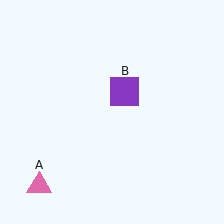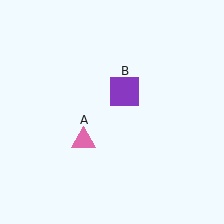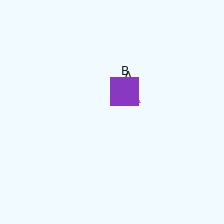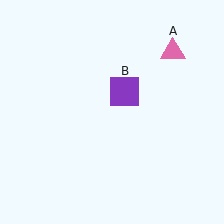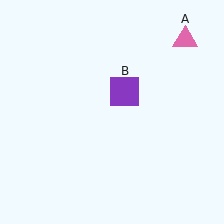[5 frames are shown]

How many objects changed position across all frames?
1 object changed position: pink triangle (object A).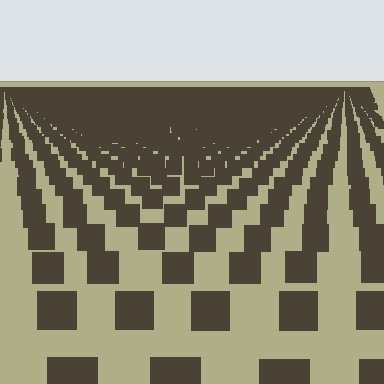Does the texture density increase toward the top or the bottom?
Density increases toward the top.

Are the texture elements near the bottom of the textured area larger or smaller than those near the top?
Larger. Near the bottom, elements are closer to the viewer and appear at a bigger on-screen size.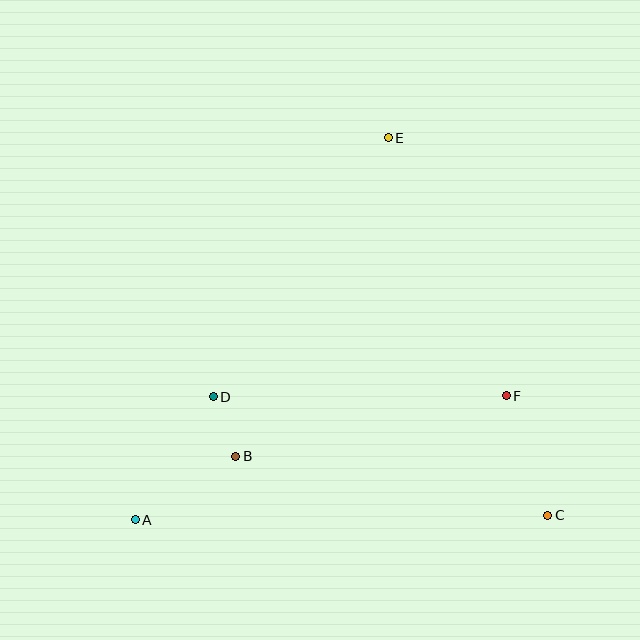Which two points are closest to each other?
Points B and D are closest to each other.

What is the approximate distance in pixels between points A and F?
The distance between A and F is approximately 391 pixels.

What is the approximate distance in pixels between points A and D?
The distance between A and D is approximately 146 pixels.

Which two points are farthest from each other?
Points A and E are farthest from each other.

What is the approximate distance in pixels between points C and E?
The distance between C and E is approximately 410 pixels.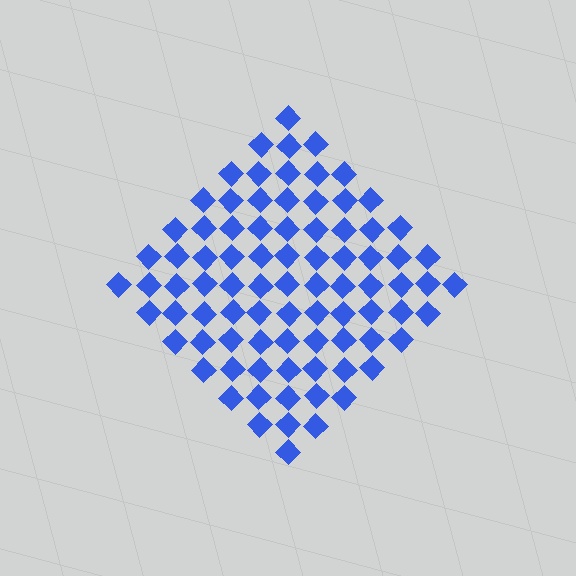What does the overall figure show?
The overall figure shows a diamond.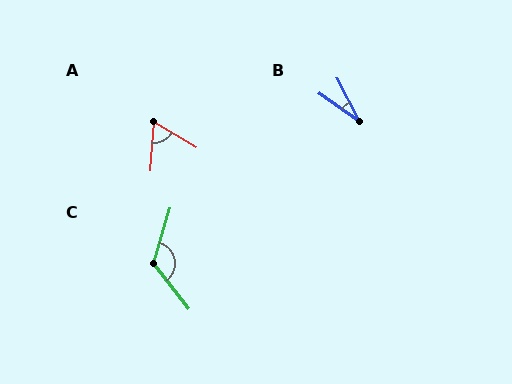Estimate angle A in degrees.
Approximately 64 degrees.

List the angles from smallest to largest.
B (28°), A (64°), C (125°).